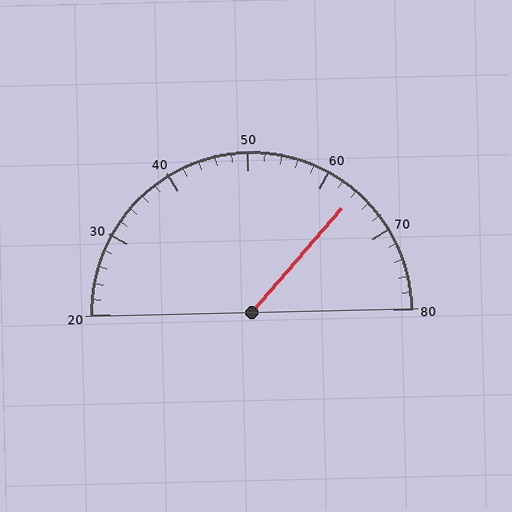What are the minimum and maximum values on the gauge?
The gauge ranges from 20 to 80.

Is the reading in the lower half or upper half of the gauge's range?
The reading is in the upper half of the range (20 to 80).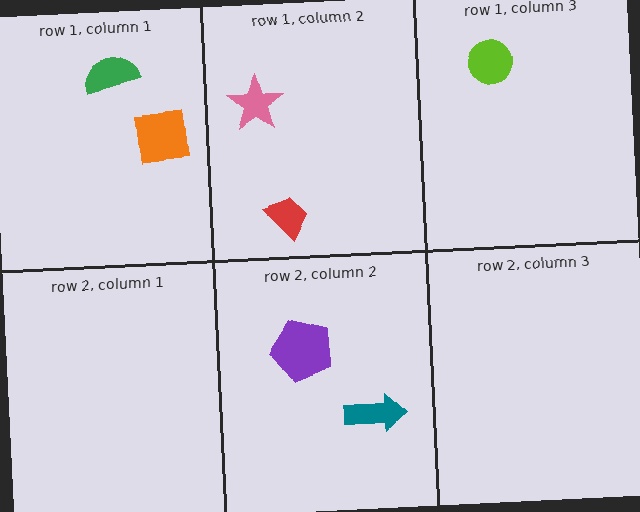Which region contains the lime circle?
The row 1, column 3 region.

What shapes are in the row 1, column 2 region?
The red trapezoid, the pink star.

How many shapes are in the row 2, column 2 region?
2.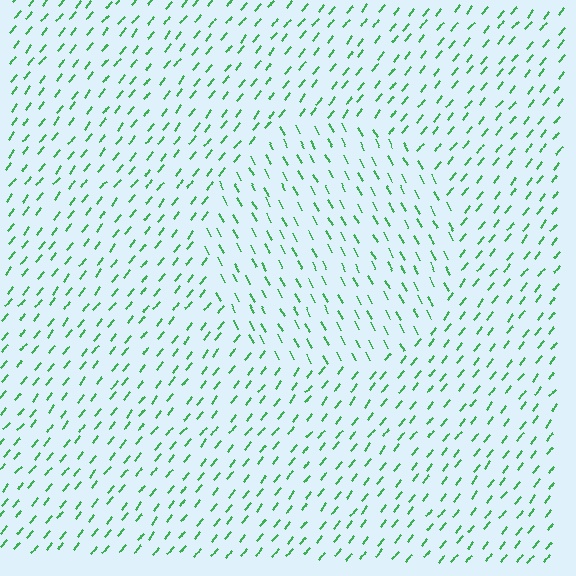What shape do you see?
I see a circle.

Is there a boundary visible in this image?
Yes, there is a texture boundary formed by a change in line orientation.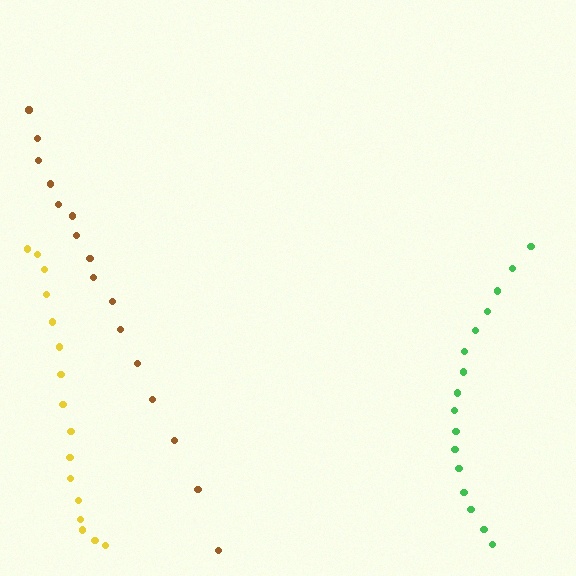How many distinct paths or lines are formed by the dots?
There are 3 distinct paths.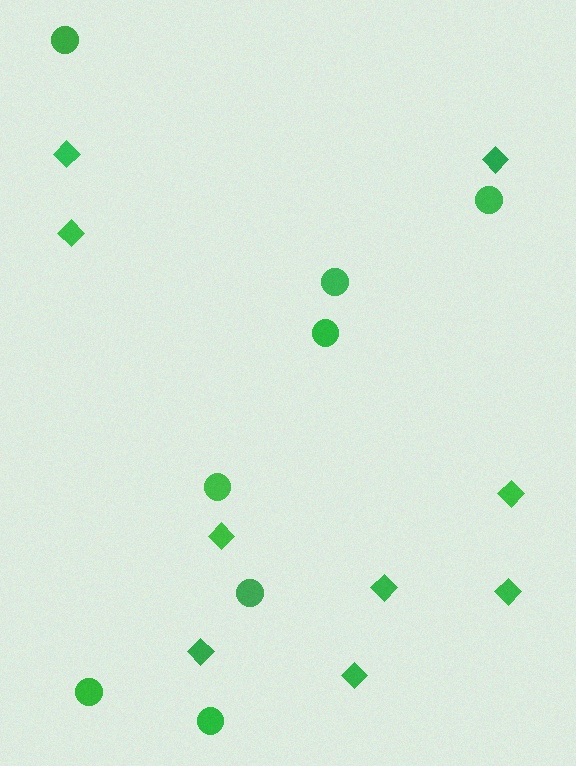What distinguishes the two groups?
There are 2 groups: one group of diamonds (9) and one group of circles (8).